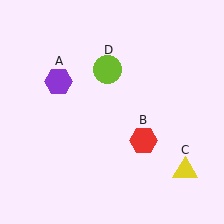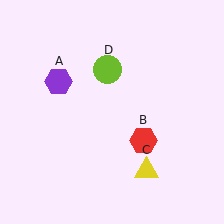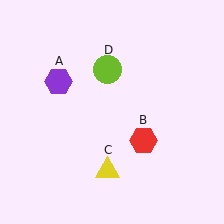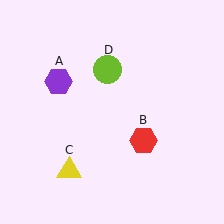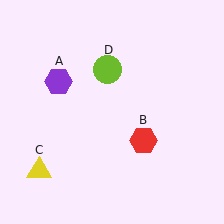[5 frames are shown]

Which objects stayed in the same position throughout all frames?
Purple hexagon (object A) and red hexagon (object B) and lime circle (object D) remained stationary.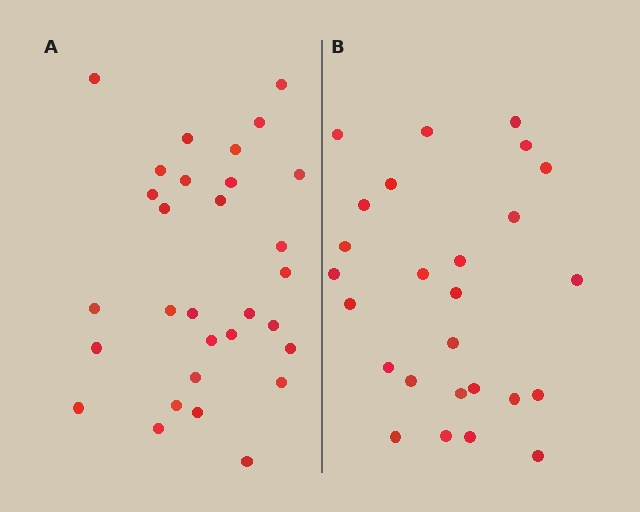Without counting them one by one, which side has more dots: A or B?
Region A (the left region) has more dots.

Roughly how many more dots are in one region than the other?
Region A has about 4 more dots than region B.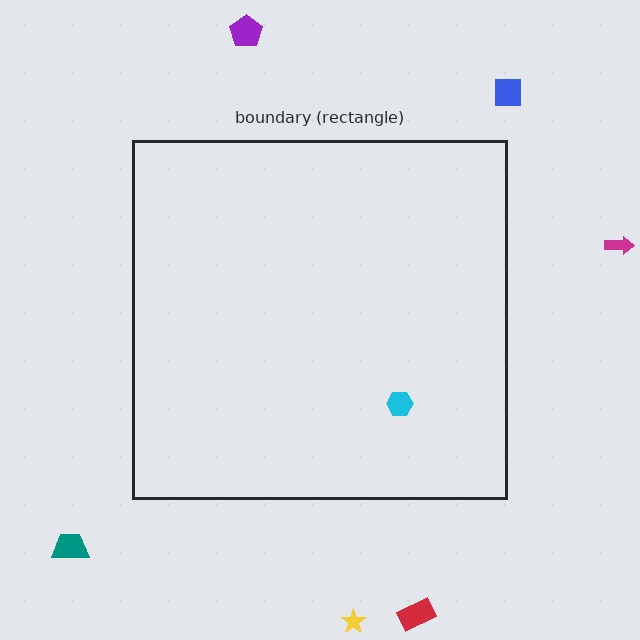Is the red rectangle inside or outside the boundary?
Outside.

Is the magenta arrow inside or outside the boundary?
Outside.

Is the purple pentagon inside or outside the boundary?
Outside.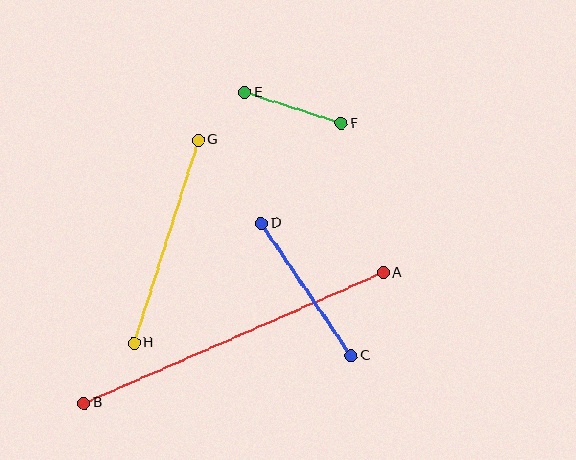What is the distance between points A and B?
The distance is approximately 327 pixels.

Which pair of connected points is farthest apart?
Points A and B are farthest apart.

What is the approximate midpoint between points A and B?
The midpoint is at approximately (234, 338) pixels.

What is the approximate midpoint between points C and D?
The midpoint is at approximately (306, 290) pixels.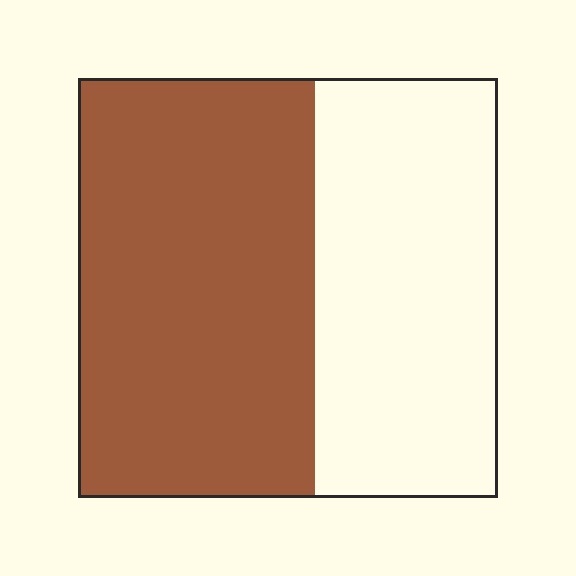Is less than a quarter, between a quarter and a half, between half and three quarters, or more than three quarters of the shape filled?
Between half and three quarters.